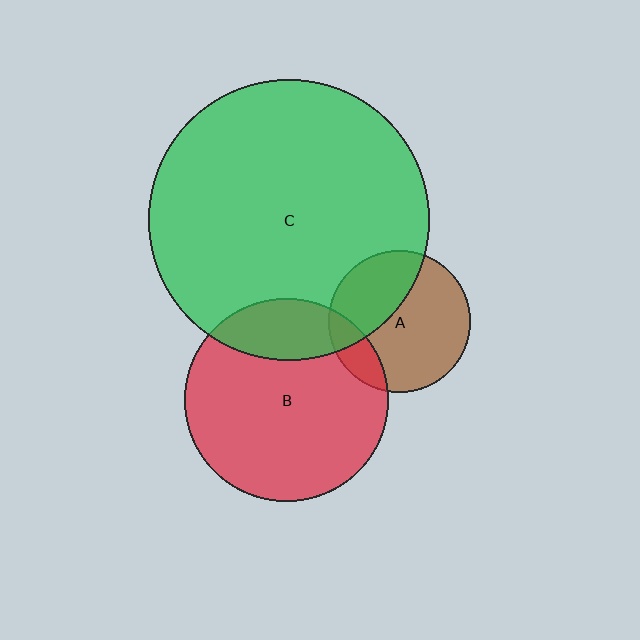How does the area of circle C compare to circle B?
Approximately 1.9 times.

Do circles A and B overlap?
Yes.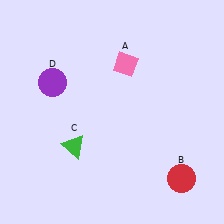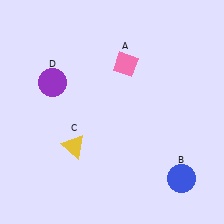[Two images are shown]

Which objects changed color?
B changed from red to blue. C changed from green to yellow.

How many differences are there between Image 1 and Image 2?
There are 2 differences between the two images.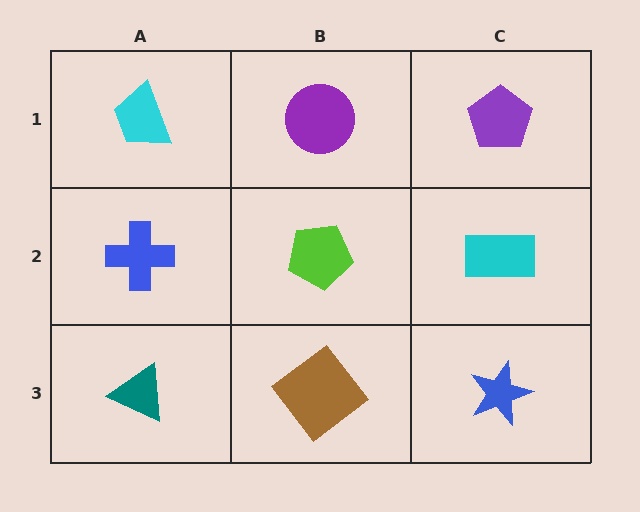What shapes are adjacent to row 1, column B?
A lime pentagon (row 2, column B), a cyan trapezoid (row 1, column A), a purple pentagon (row 1, column C).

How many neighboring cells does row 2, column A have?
3.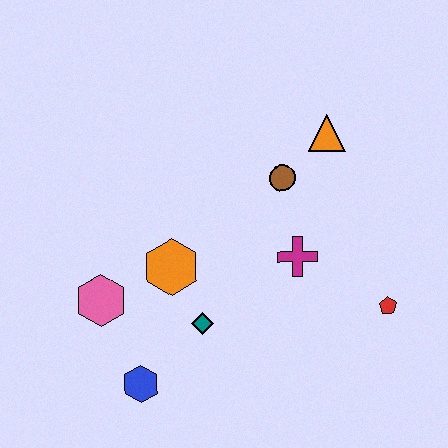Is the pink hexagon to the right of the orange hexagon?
No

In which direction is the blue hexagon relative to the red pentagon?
The blue hexagon is to the left of the red pentagon.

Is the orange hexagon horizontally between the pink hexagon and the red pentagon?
Yes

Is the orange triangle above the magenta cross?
Yes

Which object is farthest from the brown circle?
The blue hexagon is farthest from the brown circle.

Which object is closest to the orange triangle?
The brown circle is closest to the orange triangle.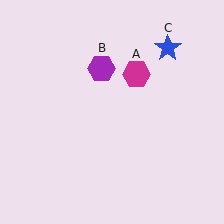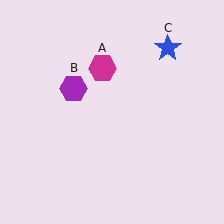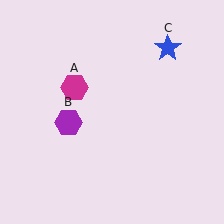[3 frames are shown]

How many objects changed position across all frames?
2 objects changed position: magenta hexagon (object A), purple hexagon (object B).